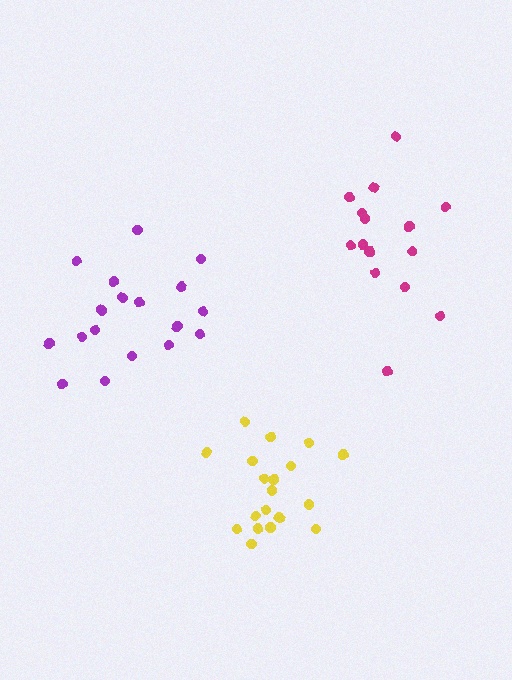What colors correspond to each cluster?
The clusters are colored: yellow, magenta, purple.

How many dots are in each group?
Group 1: 20 dots, Group 2: 15 dots, Group 3: 18 dots (53 total).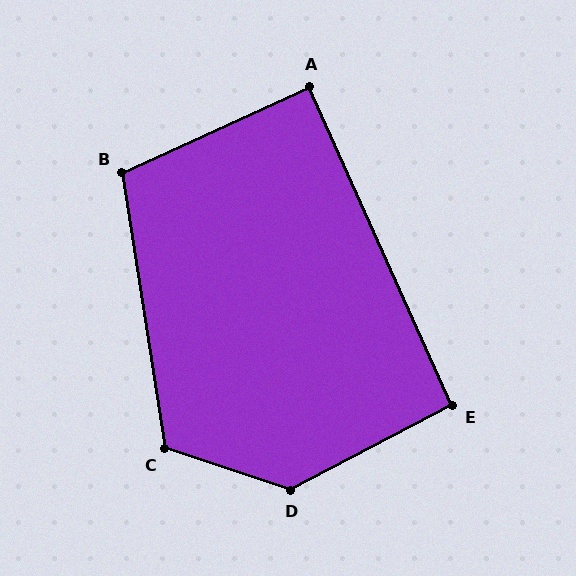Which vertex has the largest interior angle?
D, at approximately 134 degrees.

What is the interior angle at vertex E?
Approximately 93 degrees (approximately right).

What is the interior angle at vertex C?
Approximately 117 degrees (obtuse).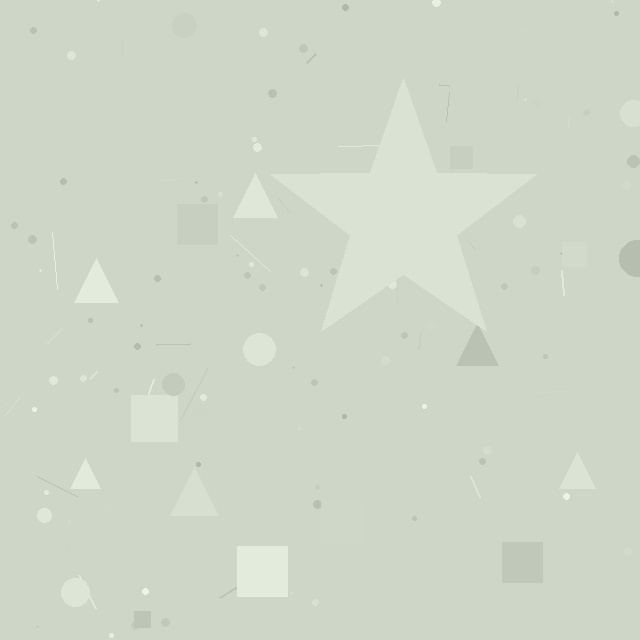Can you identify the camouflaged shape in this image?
The camouflaged shape is a star.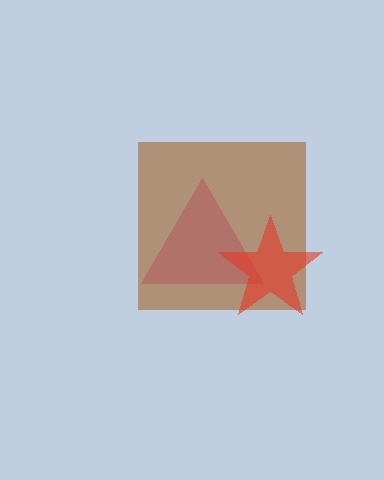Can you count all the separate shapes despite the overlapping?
Yes, there are 3 separate shapes.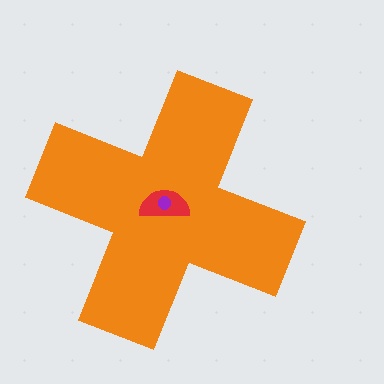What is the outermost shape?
The orange cross.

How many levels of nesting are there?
3.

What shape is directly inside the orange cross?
The red semicircle.